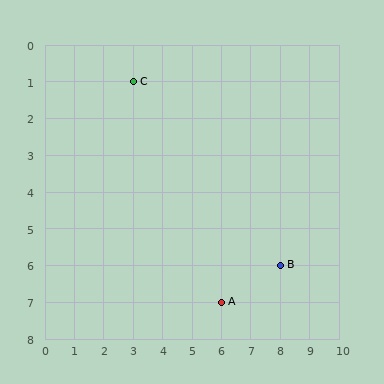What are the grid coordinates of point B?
Point B is at grid coordinates (8, 6).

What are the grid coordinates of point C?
Point C is at grid coordinates (3, 1).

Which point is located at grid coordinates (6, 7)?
Point A is at (6, 7).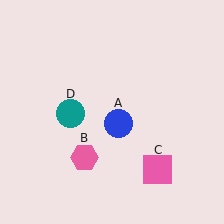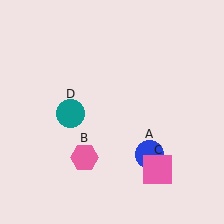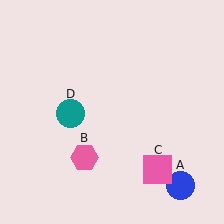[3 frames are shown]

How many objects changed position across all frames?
1 object changed position: blue circle (object A).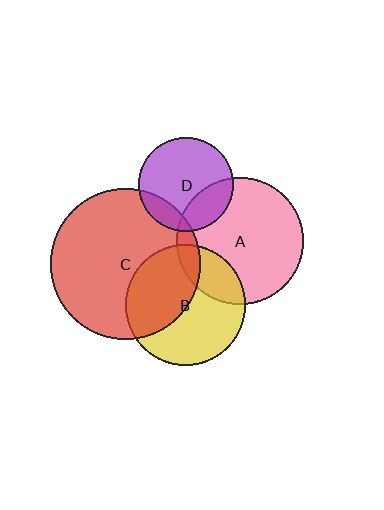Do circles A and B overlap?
Yes.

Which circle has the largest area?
Circle C (red).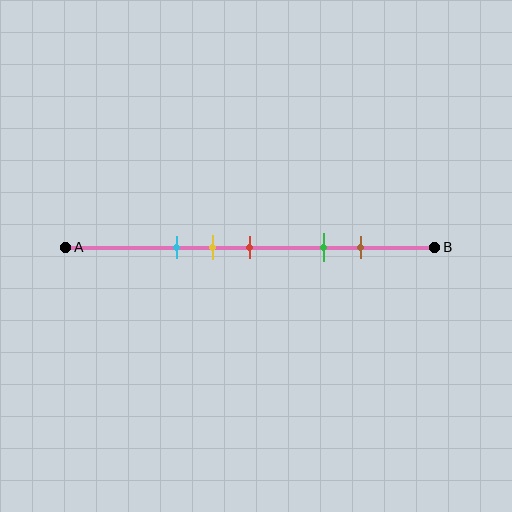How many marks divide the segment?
There are 5 marks dividing the segment.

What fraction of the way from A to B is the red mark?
The red mark is approximately 50% (0.5) of the way from A to B.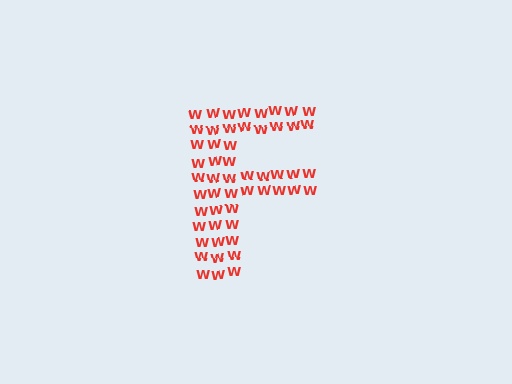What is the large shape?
The large shape is the letter F.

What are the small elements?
The small elements are letter W's.